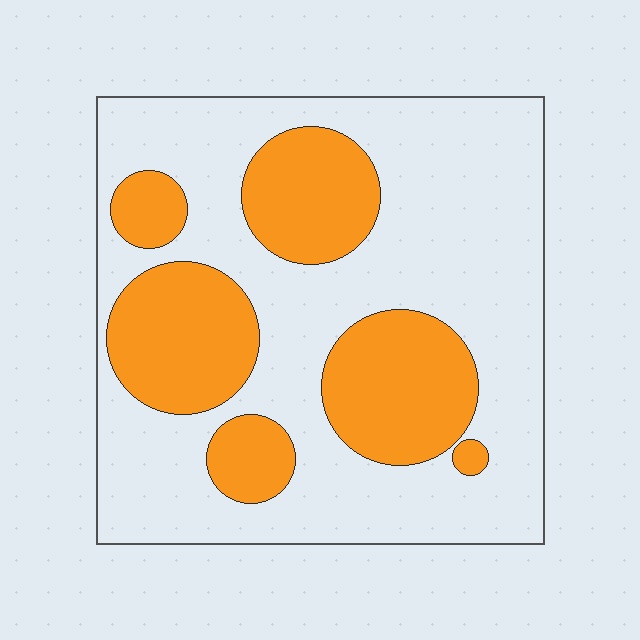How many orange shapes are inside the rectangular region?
6.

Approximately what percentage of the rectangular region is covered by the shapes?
Approximately 35%.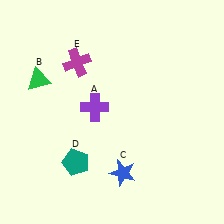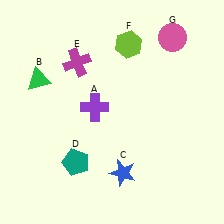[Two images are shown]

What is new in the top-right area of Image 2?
A pink circle (G) was added in the top-right area of Image 2.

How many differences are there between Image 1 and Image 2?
There are 2 differences between the two images.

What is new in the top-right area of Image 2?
A lime hexagon (F) was added in the top-right area of Image 2.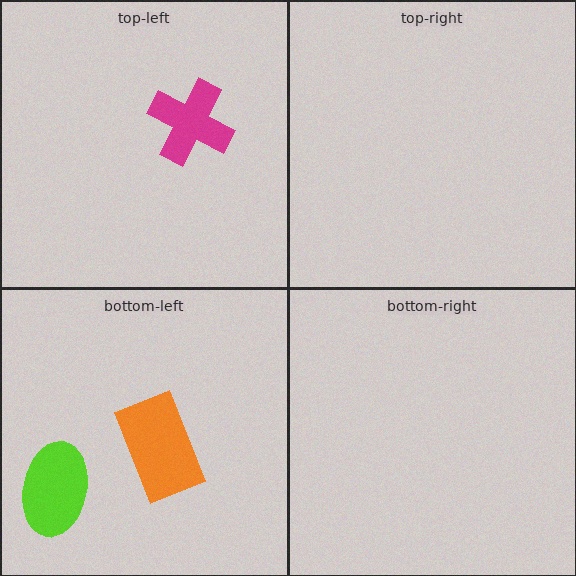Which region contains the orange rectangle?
The bottom-left region.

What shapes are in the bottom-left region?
The orange rectangle, the lime ellipse.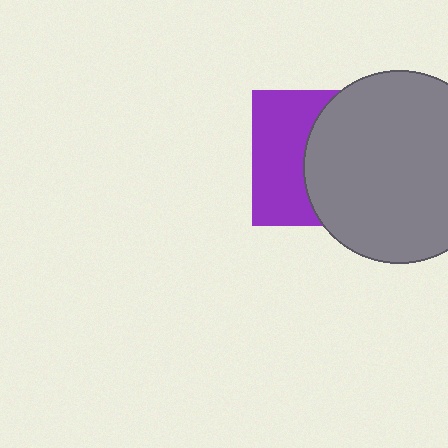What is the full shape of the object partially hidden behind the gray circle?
The partially hidden object is a purple square.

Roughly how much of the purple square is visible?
A small part of it is visible (roughly 45%).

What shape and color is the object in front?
The object in front is a gray circle.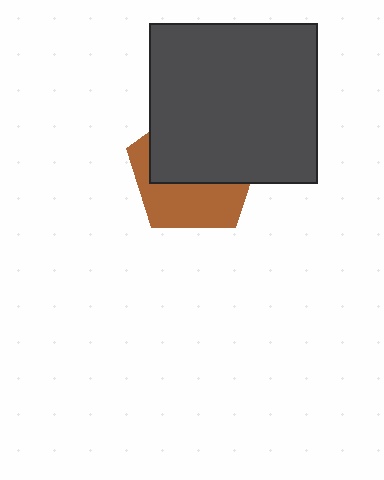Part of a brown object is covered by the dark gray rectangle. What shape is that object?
It is a pentagon.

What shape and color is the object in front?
The object in front is a dark gray rectangle.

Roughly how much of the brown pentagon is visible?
A small part of it is visible (roughly 43%).